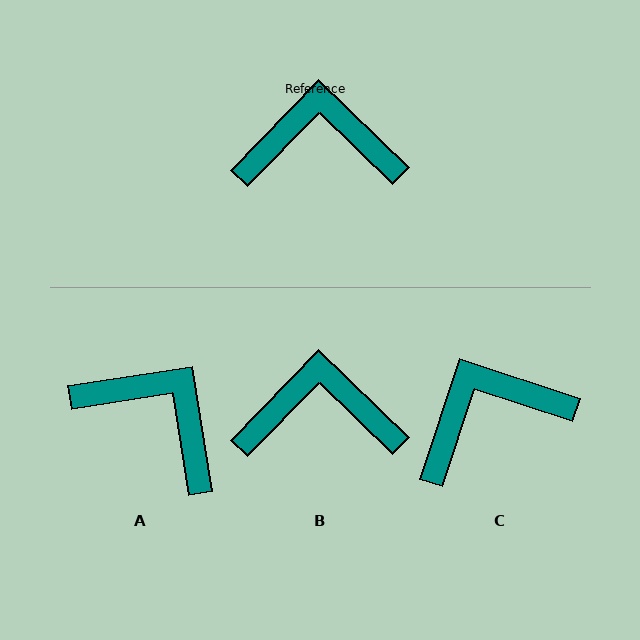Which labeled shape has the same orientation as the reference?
B.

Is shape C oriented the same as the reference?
No, it is off by about 26 degrees.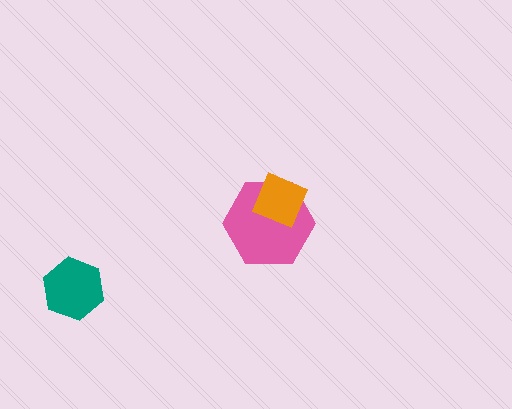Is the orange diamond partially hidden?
No, no other shape covers it.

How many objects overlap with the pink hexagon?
1 object overlaps with the pink hexagon.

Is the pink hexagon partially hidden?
Yes, it is partially covered by another shape.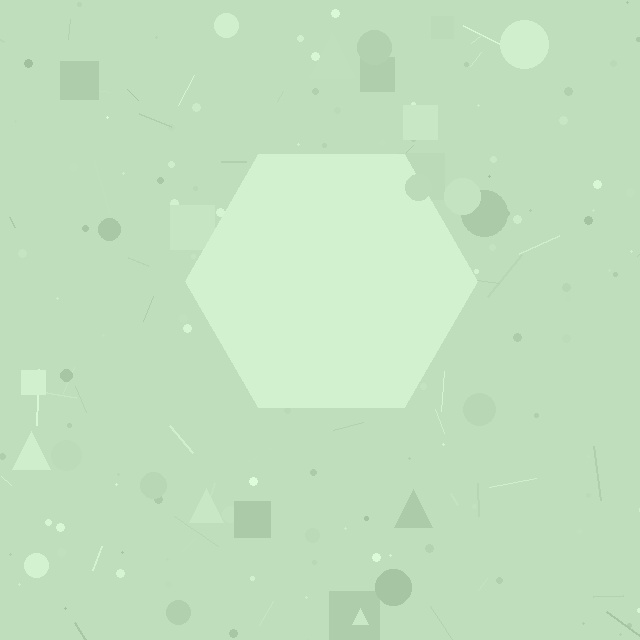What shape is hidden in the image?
A hexagon is hidden in the image.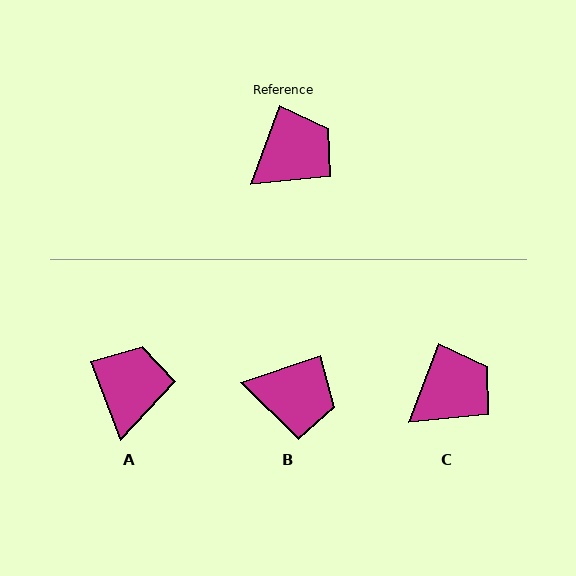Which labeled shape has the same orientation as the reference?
C.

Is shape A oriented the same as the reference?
No, it is off by about 41 degrees.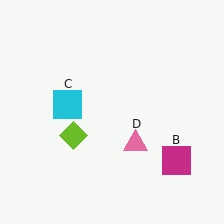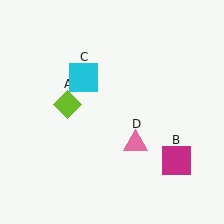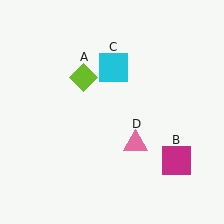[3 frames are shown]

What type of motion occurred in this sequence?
The lime diamond (object A), cyan square (object C) rotated clockwise around the center of the scene.